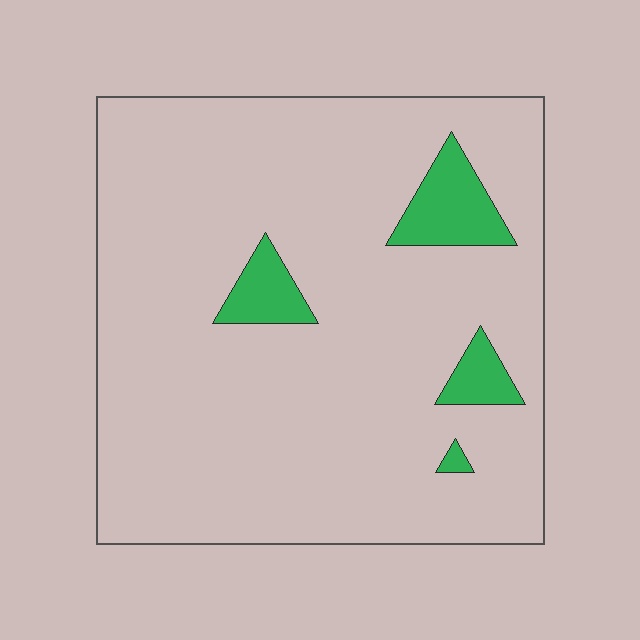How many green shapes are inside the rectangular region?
4.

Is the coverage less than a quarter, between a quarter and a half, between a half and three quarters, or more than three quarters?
Less than a quarter.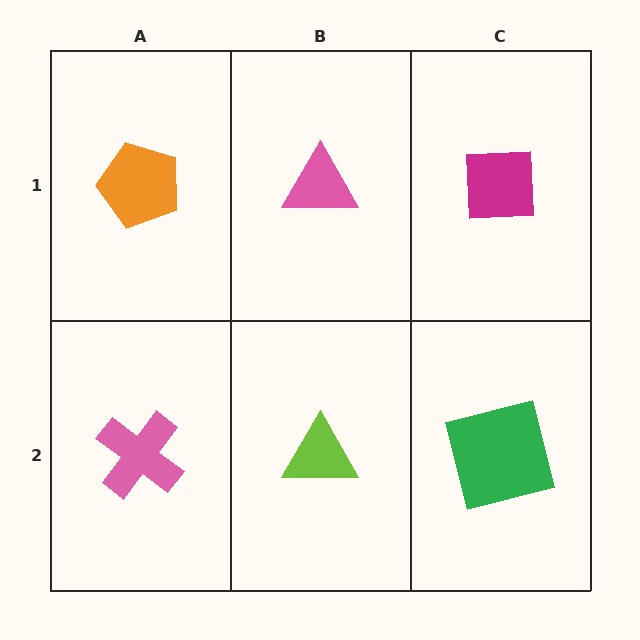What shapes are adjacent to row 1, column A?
A pink cross (row 2, column A), a pink triangle (row 1, column B).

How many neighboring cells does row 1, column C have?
2.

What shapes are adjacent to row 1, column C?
A green square (row 2, column C), a pink triangle (row 1, column B).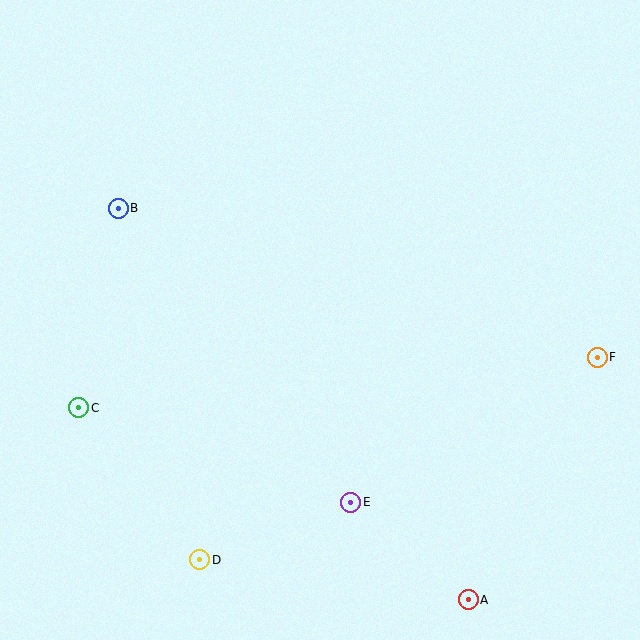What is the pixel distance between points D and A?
The distance between D and A is 271 pixels.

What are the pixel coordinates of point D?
Point D is at (200, 560).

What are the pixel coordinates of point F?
Point F is at (597, 357).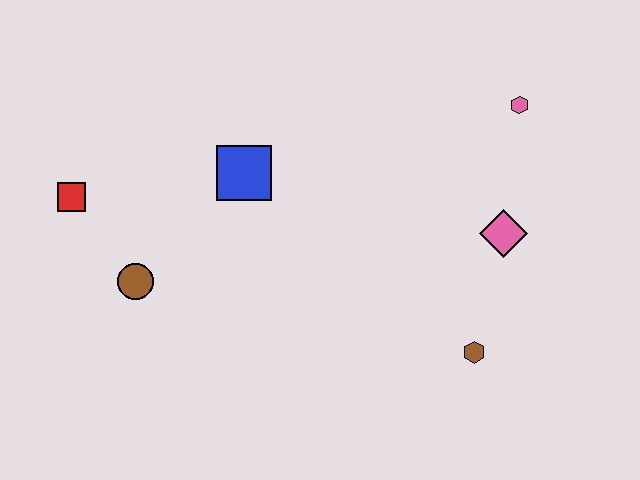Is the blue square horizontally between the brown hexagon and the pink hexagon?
No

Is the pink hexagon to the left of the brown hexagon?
No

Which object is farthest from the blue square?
The brown hexagon is farthest from the blue square.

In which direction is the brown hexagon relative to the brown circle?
The brown hexagon is to the right of the brown circle.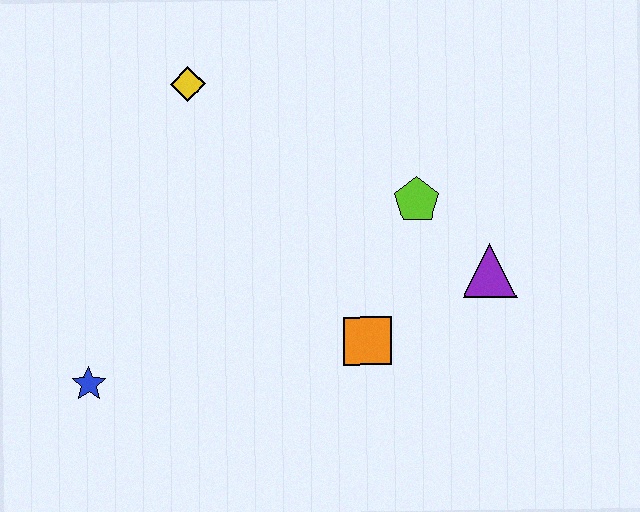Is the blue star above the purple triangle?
No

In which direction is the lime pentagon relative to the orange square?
The lime pentagon is above the orange square.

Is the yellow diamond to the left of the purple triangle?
Yes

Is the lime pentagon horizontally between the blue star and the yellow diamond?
No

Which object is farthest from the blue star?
The purple triangle is farthest from the blue star.